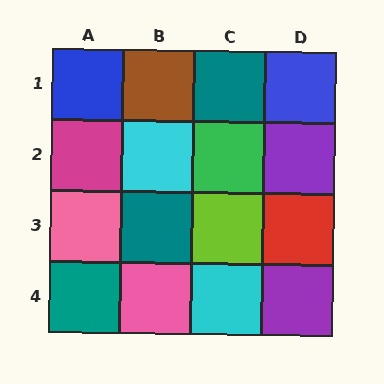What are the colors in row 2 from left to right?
Magenta, cyan, green, purple.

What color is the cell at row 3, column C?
Lime.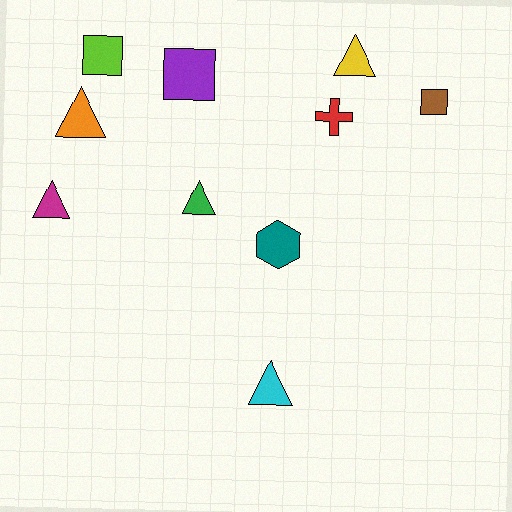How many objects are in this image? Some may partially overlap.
There are 10 objects.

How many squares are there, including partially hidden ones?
There are 3 squares.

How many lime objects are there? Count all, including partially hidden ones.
There is 1 lime object.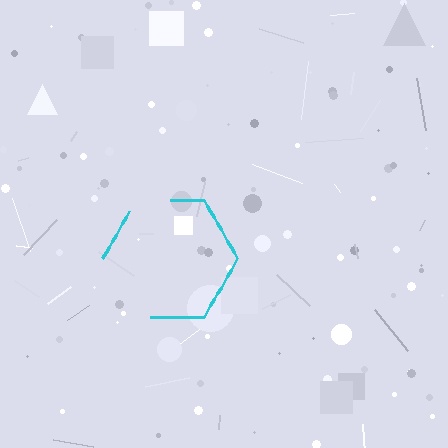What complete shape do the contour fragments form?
The contour fragments form a hexagon.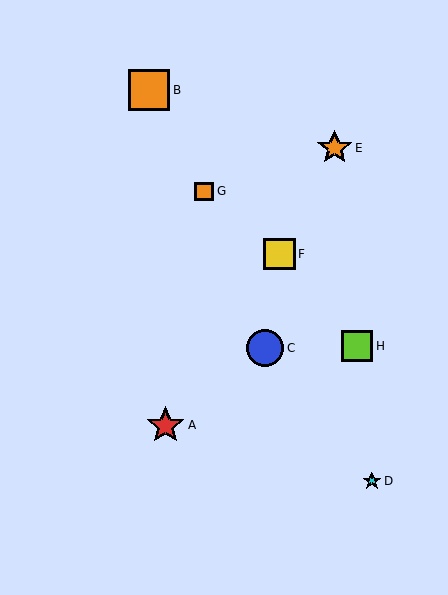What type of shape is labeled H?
Shape H is a lime square.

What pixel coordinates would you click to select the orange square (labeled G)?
Click at (204, 191) to select the orange square G.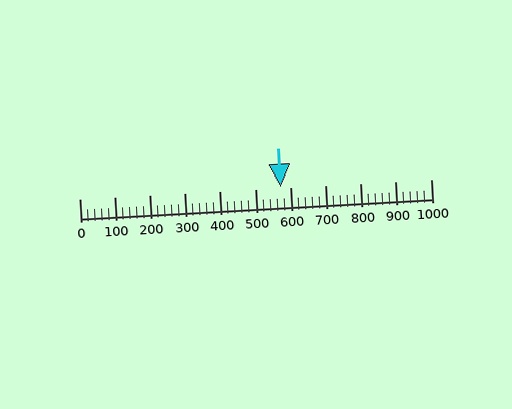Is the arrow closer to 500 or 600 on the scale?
The arrow is closer to 600.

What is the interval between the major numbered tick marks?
The major tick marks are spaced 100 units apart.